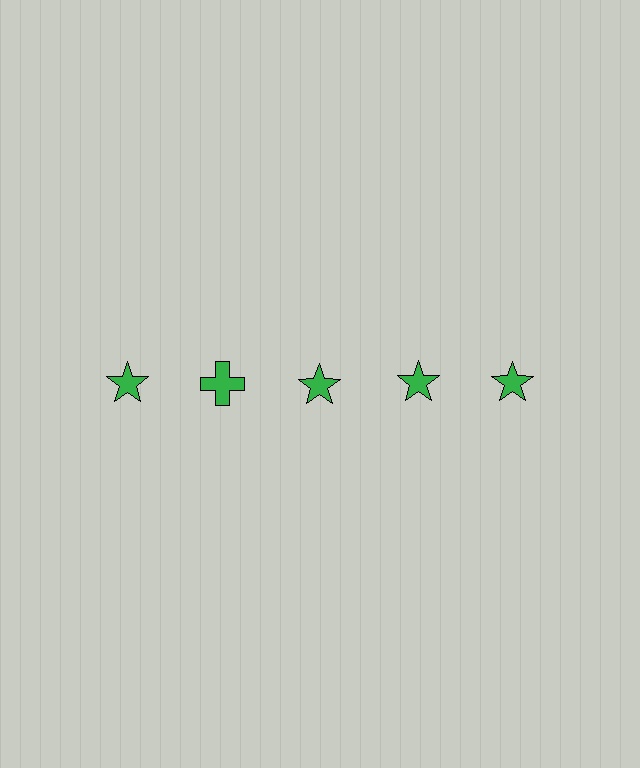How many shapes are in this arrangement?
There are 5 shapes arranged in a grid pattern.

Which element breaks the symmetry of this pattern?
The green cross in the top row, second from left column breaks the symmetry. All other shapes are green stars.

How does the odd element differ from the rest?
It has a different shape: cross instead of star.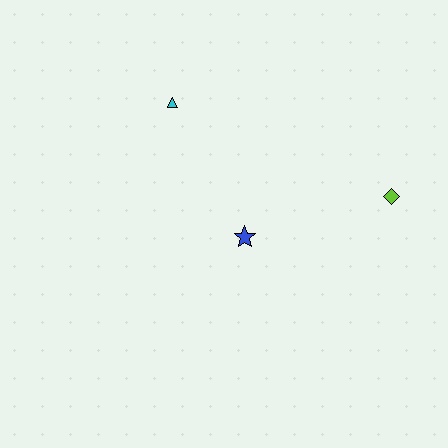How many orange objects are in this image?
There are no orange objects.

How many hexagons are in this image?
There are no hexagons.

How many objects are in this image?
There are 3 objects.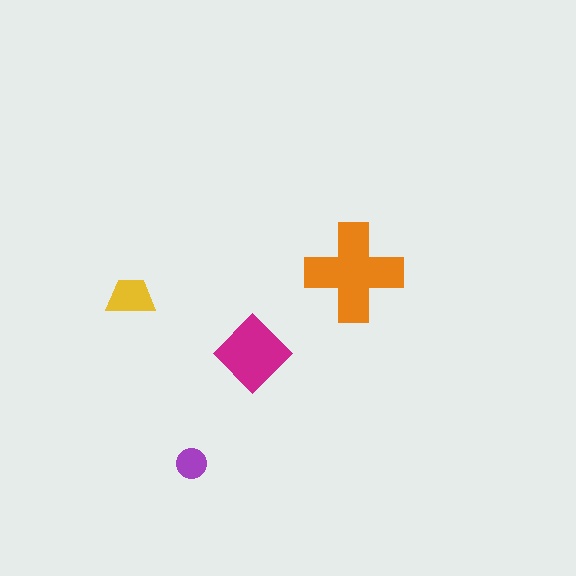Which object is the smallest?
The purple circle.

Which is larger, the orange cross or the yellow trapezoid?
The orange cross.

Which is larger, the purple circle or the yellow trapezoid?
The yellow trapezoid.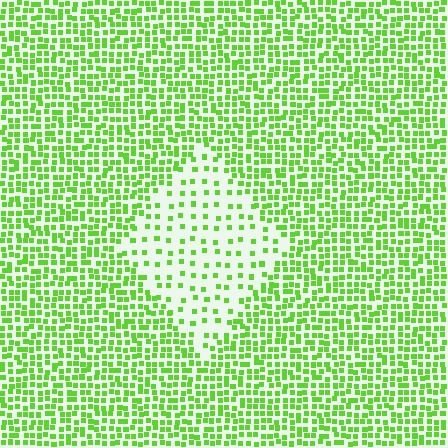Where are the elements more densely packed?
The elements are more densely packed outside the diamond boundary.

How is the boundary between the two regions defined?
The boundary is defined by a change in element density (approximately 2.6x ratio). All elements are the same color, size, and shape.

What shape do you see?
I see a diamond.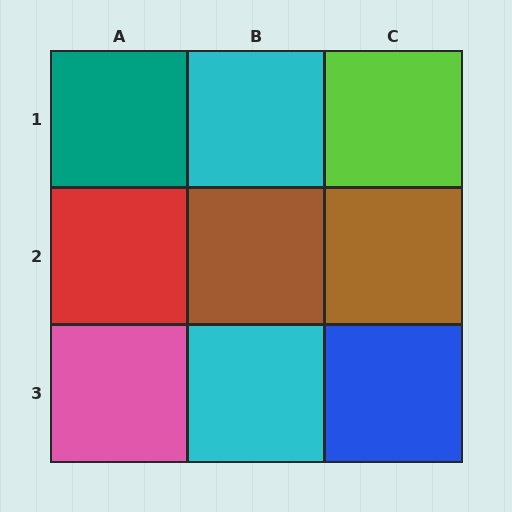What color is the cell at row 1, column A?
Teal.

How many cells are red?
1 cell is red.